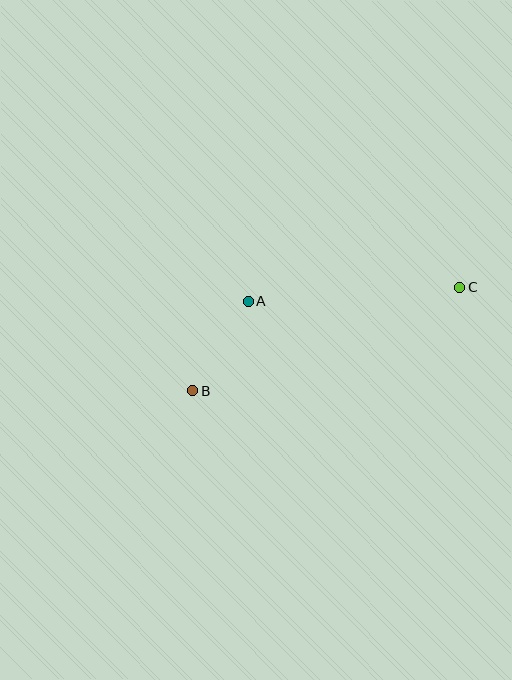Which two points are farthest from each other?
Points B and C are farthest from each other.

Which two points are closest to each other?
Points A and B are closest to each other.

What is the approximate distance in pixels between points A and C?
The distance between A and C is approximately 212 pixels.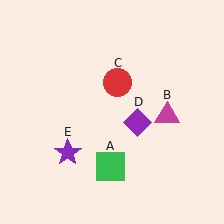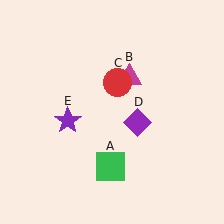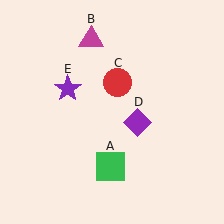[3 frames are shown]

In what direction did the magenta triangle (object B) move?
The magenta triangle (object B) moved up and to the left.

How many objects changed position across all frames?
2 objects changed position: magenta triangle (object B), purple star (object E).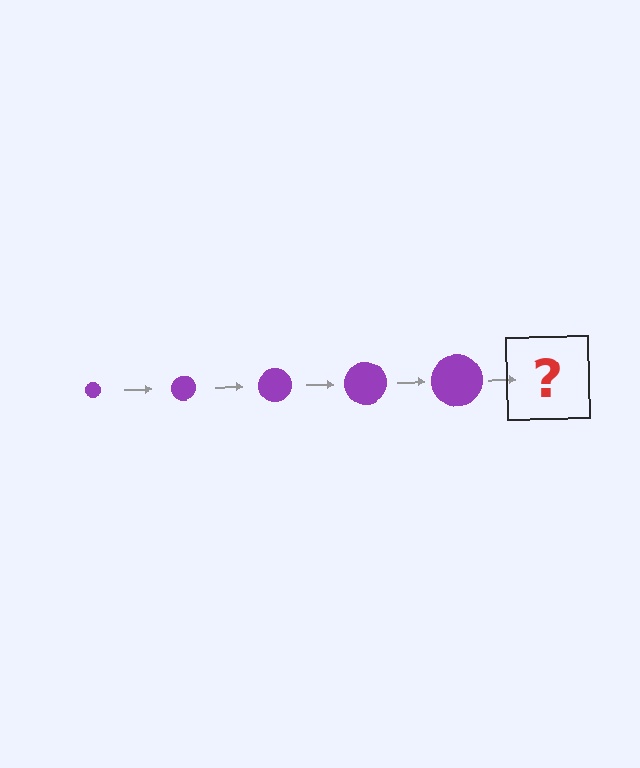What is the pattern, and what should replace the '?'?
The pattern is that the circle gets progressively larger each step. The '?' should be a purple circle, larger than the previous one.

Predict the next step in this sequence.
The next step is a purple circle, larger than the previous one.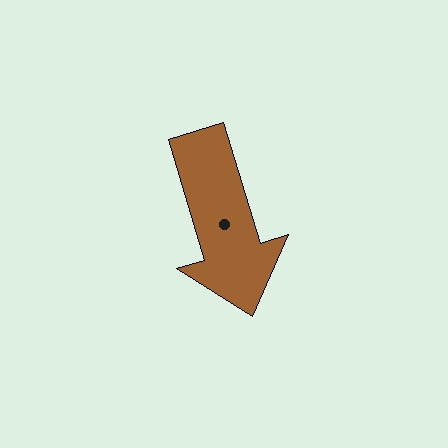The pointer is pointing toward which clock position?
Roughly 5 o'clock.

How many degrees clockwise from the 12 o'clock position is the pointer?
Approximately 163 degrees.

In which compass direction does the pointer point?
South.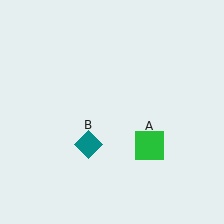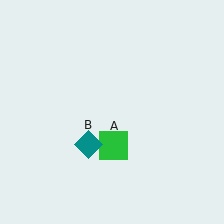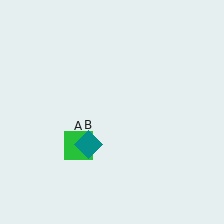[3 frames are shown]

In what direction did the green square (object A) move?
The green square (object A) moved left.